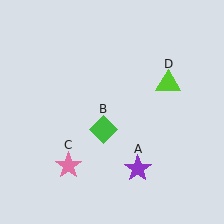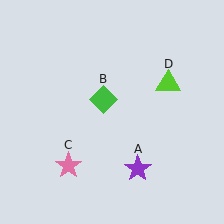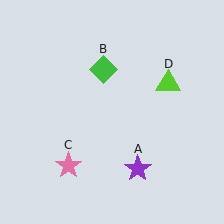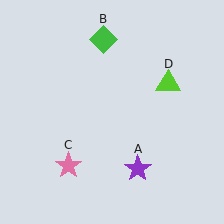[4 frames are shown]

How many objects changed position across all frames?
1 object changed position: green diamond (object B).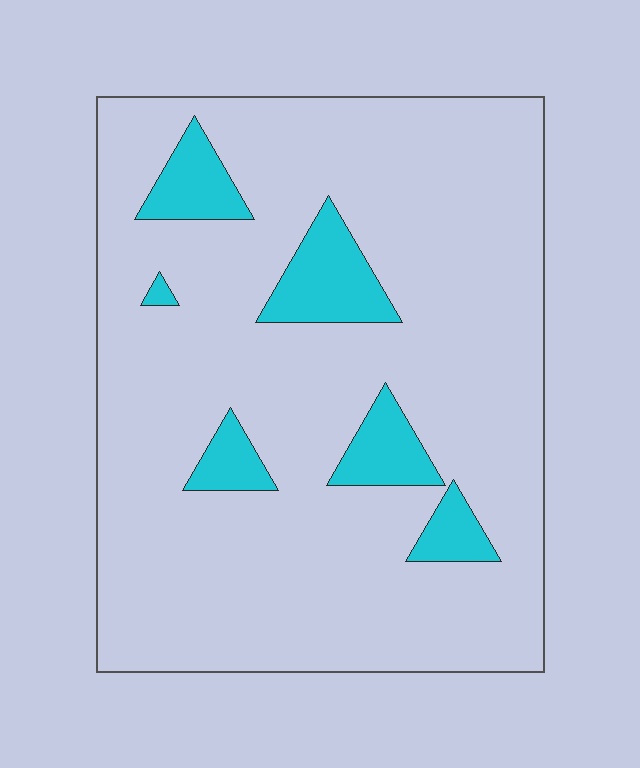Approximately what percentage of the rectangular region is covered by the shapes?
Approximately 10%.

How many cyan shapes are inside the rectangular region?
6.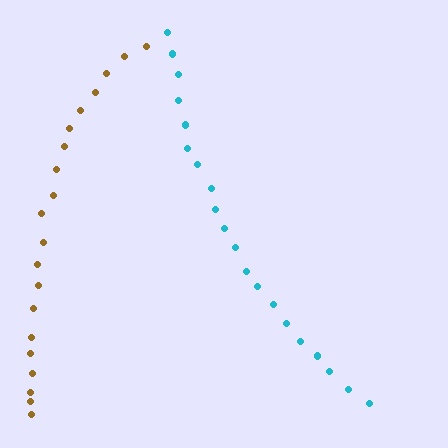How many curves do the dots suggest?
There are 2 distinct paths.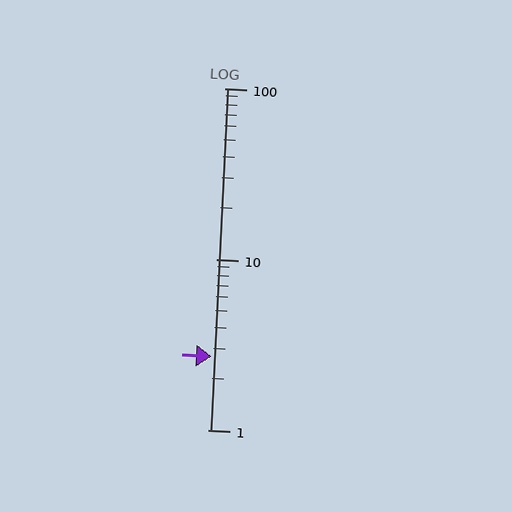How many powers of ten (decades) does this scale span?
The scale spans 2 decades, from 1 to 100.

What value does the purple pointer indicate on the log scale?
The pointer indicates approximately 2.7.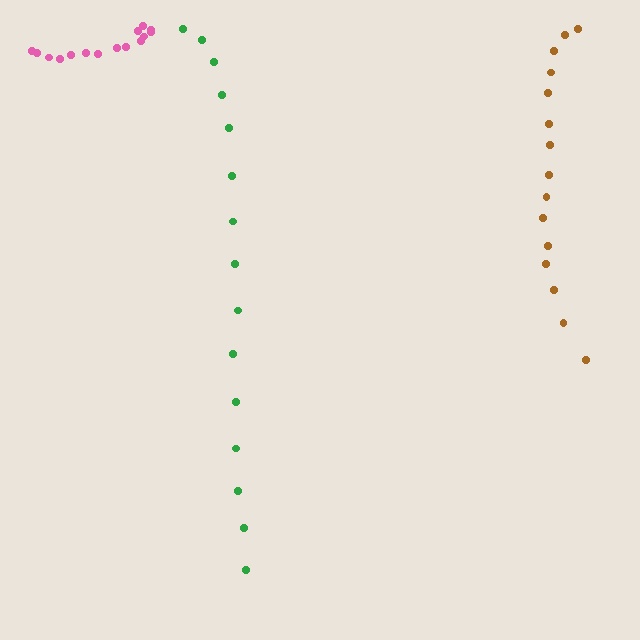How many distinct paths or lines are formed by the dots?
There are 3 distinct paths.